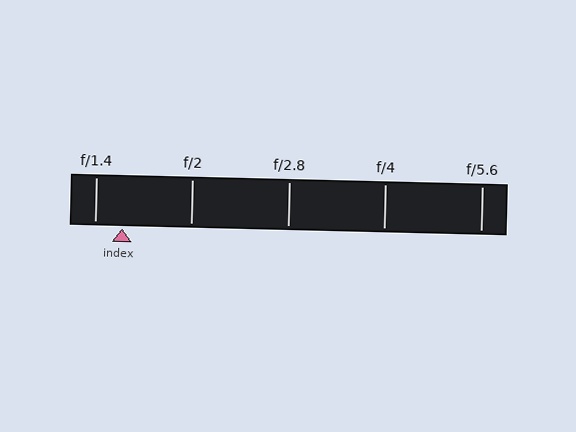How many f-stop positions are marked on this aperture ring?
There are 5 f-stop positions marked.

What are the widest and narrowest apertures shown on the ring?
The widest aperture shown is f/1.4 and the narrowest is f/5.6.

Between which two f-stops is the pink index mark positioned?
The index mark is between f/1.4 and f/2.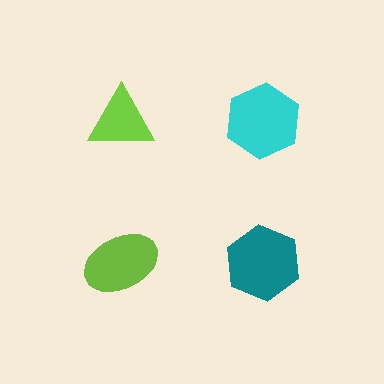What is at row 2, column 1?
A lime ellipse.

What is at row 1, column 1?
A lime triangle.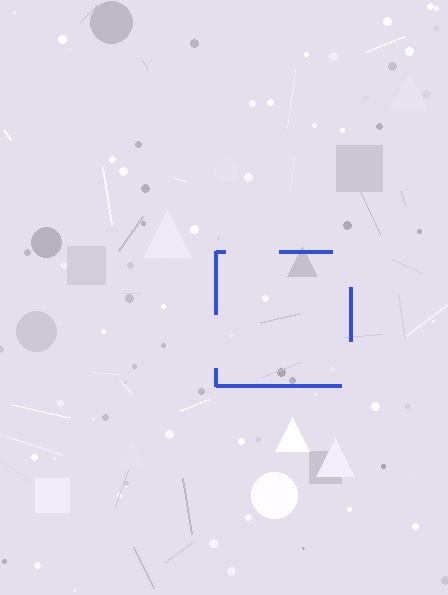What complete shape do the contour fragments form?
The contour fragments form a square.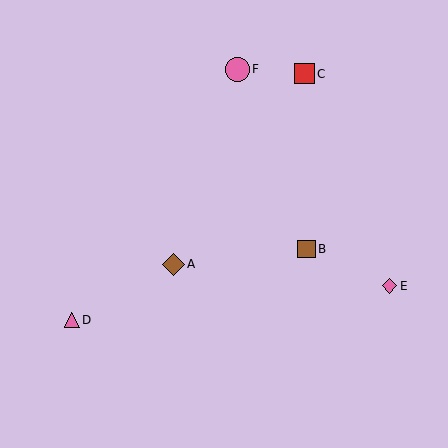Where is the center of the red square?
The center of the red square is at (304, 74).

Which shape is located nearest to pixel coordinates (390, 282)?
The pink diamond (labeled E) at (389, 286) is nearest to that location.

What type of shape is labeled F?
Shape F is a pink circle.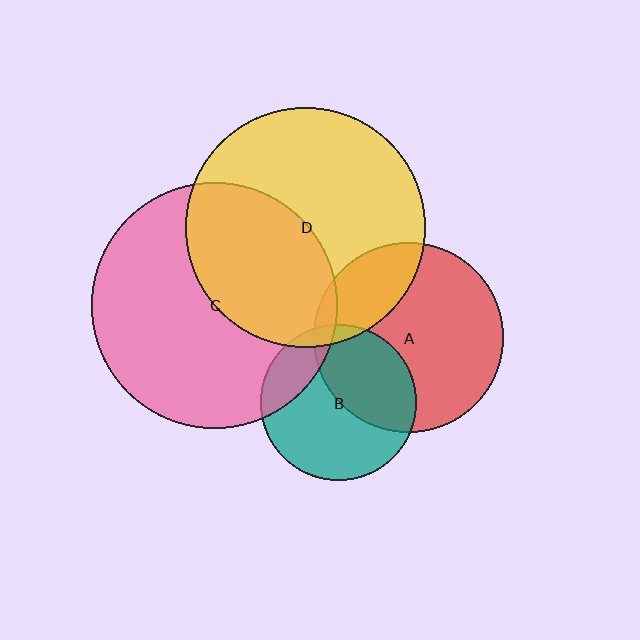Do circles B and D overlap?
Yes.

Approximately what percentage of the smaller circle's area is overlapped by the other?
Approximately 5%.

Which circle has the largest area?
Circle C (pink).